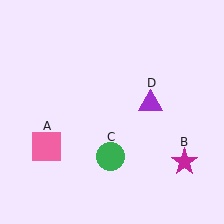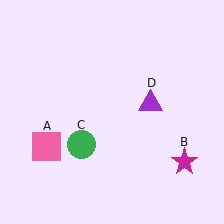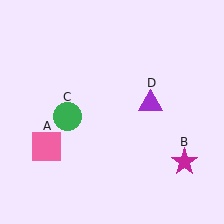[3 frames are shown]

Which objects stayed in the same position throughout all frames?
Pink square (object A) and magenta star (object B) and purple triangle (object D) remained stationary.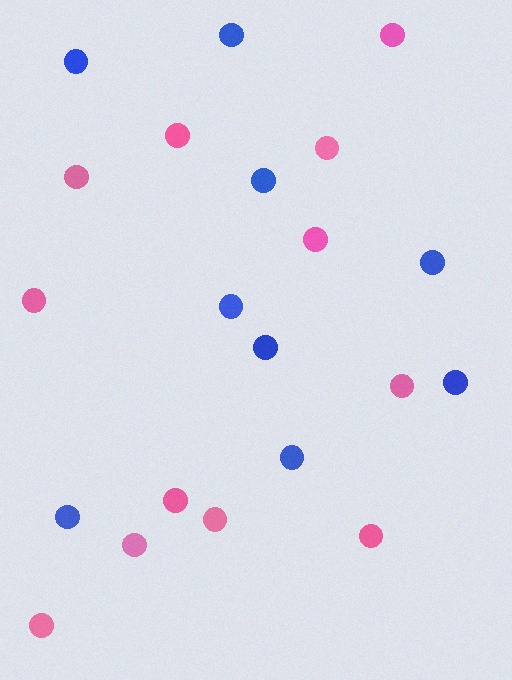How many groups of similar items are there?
There are 2 groups: one group of blue circles (9) and one group of pink circles (12).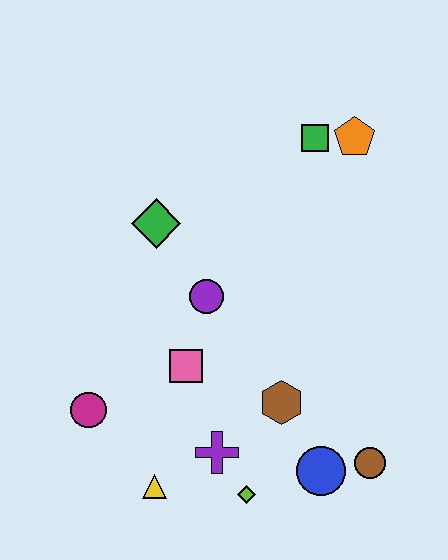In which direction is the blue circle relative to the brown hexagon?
The blue circle is below the brown hexagon.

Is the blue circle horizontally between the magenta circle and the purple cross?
No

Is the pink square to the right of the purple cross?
No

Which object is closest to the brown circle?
The blue circle is closest to the brown circle.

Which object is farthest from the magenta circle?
The orange pentagon is farthest from the magenta circle.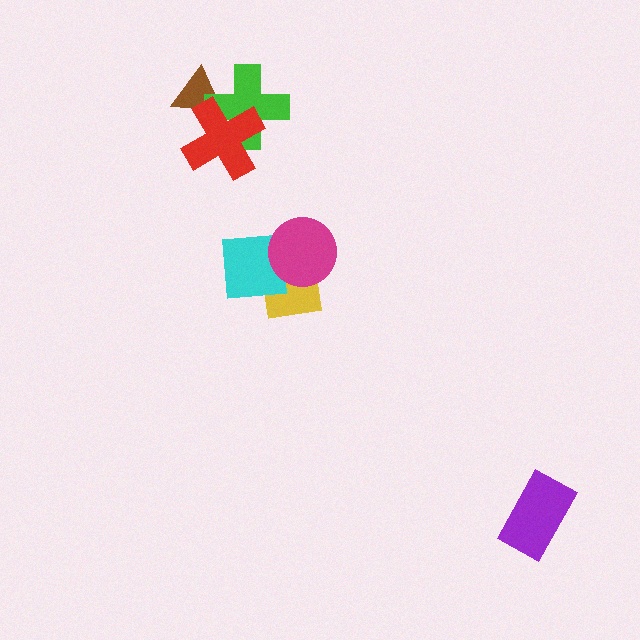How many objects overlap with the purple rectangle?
0 objects overlap with the purple rectangle.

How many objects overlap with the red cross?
2 objects overlap with the red cross.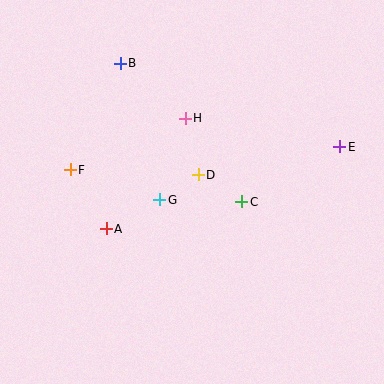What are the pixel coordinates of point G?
Point G is at (160, 200).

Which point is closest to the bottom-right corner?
Point C is closest to the bottom-right corner.